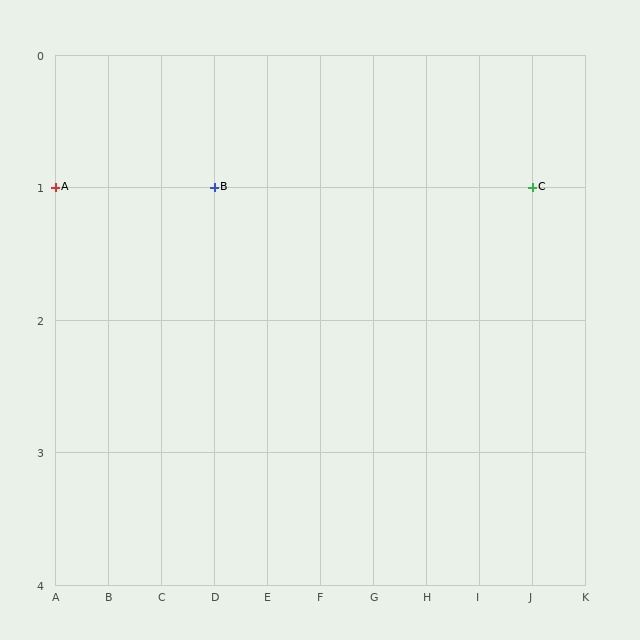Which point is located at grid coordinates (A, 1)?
Point A is at (A, 1).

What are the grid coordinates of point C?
Point C is at grid coordinates (J, 1).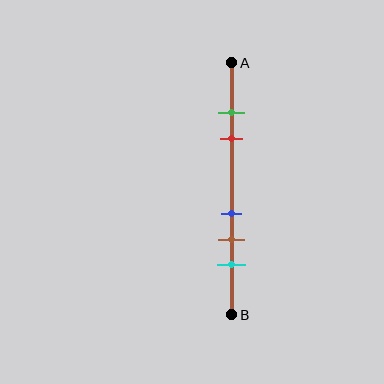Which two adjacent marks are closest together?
The green and red marks are the closest adjacent pair.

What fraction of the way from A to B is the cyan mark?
The cyan mark is approximately 80% (0.8) of the way from A to B.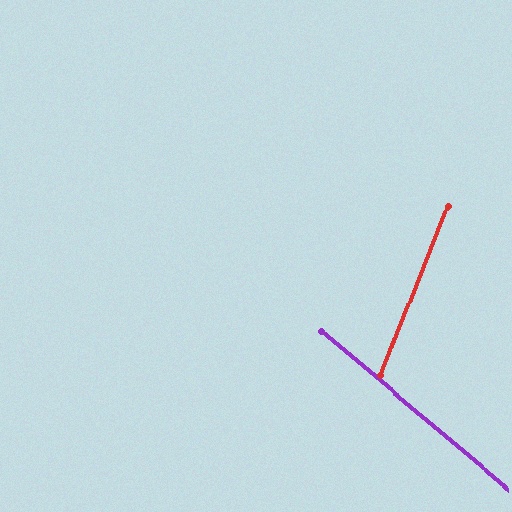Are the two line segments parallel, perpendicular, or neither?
Neither parallel nor perpendicular — they differ by about 71°.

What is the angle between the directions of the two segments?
Approximately 71 degrees.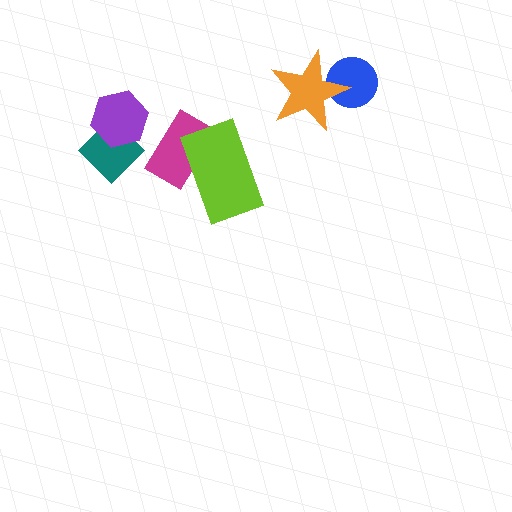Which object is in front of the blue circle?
The orange star is in front of the blue circle.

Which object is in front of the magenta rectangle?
The lime rectangle is in front of the magenta rectangle.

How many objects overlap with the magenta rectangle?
1 object overlaps with the magenta rectangle.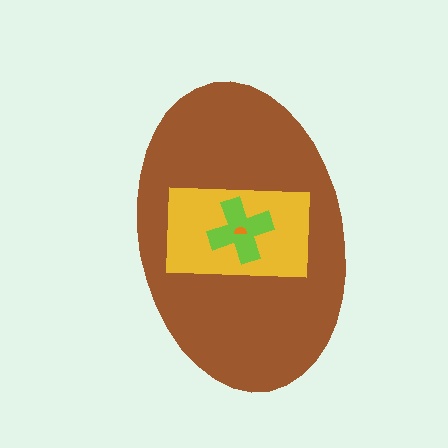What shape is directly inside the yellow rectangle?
The lime cross.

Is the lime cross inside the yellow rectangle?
Yes.